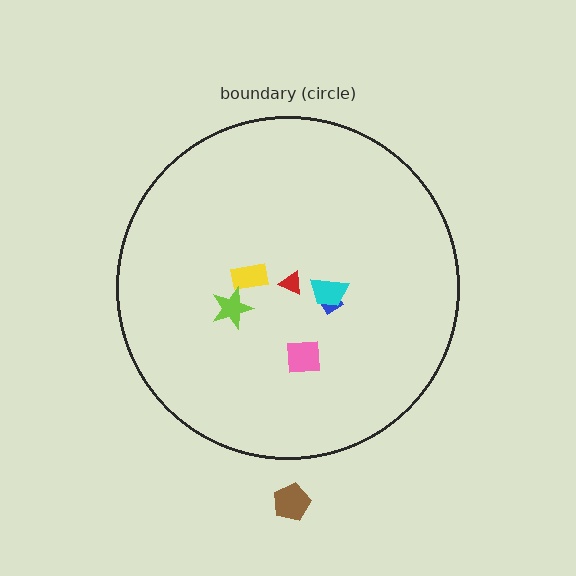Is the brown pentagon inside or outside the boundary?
Outside.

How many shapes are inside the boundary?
6 inside, 1 outside.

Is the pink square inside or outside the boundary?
Inside.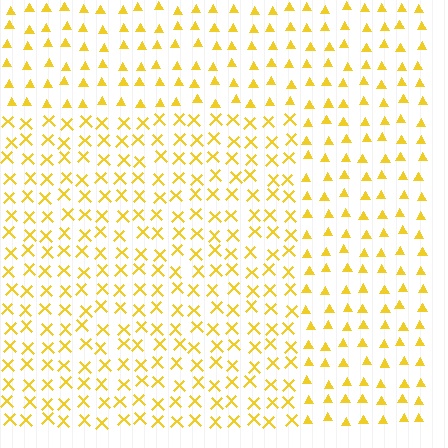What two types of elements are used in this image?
The image uses X marks inside the rectangle region and triangles outside it.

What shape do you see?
I see a rectangle.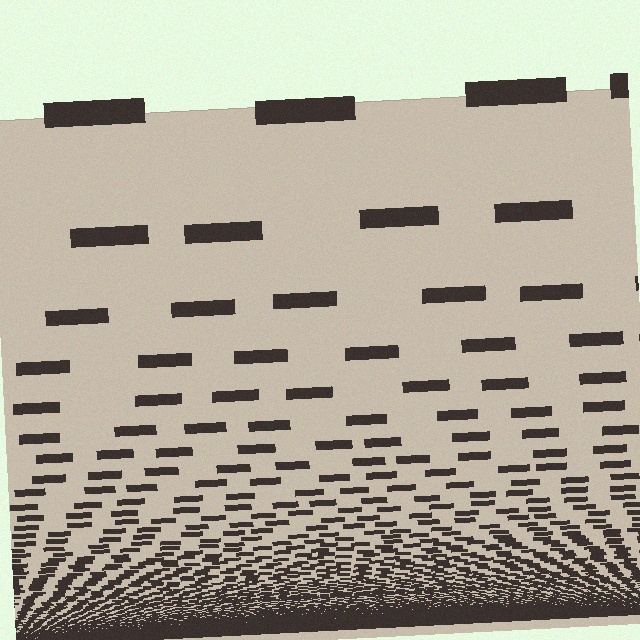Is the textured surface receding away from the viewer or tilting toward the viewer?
The surface appears to tilt toward the viewer. Texture elements get larger and sparser toward the top.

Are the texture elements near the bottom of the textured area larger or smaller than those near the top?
Smaller. The gradient is inverted — elements near the bottom are smaller and denser.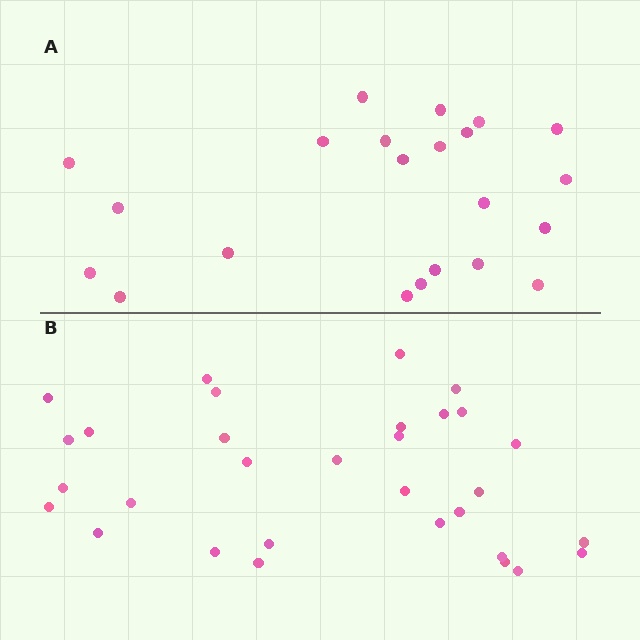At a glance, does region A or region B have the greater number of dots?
Region B (the bottom region) has more dots.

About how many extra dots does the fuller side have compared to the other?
Region B has roughly 8 or so more dots than region A.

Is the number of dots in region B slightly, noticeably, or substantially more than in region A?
Region B has noticeably more, but not dramatically so. The ratio is roughly 1.4 to 1.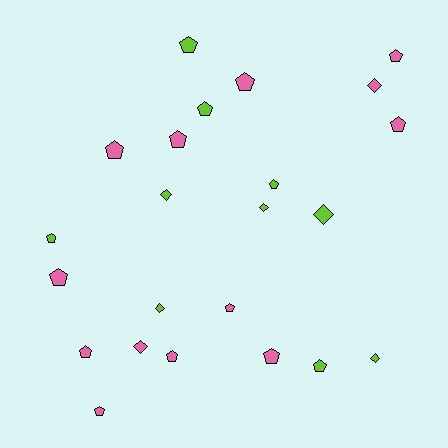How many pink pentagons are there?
There are 11 pink pentagons.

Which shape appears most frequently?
Pentagon, with 16 objects.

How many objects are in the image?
There are 23 objects.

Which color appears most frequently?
Pink, with 13 objects.